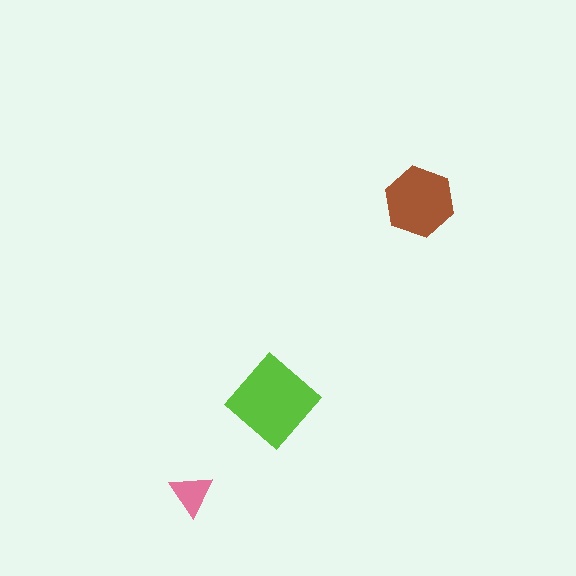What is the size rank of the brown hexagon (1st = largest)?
2nd.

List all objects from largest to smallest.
The lime diamond, the brown hexagon, the pink triangle.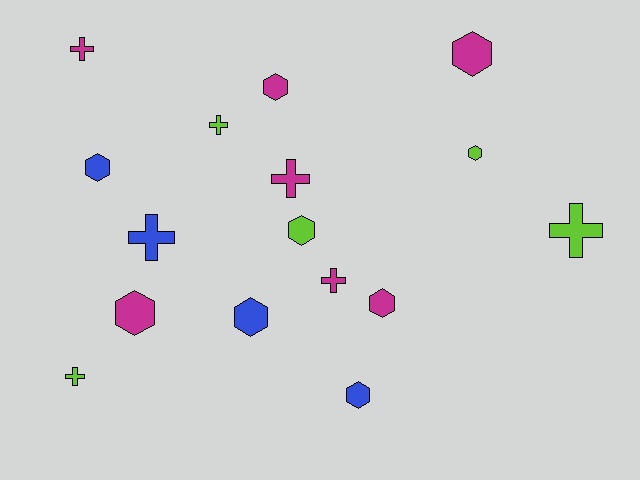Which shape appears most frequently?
Hexagon, with 9 objects.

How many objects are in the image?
There are 16 objects.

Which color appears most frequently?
Magenta, with 7 objects.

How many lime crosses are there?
There are 3 lime crosses.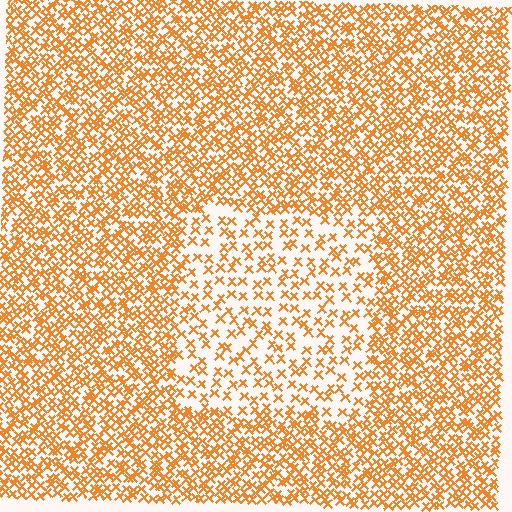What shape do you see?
I see a rectangle.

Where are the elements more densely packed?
The elements are more densely packed outside the rectangle boundary.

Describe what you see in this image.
The image contains small orange elements arranged at two different densities. A rectangle-shaped region is visible where the elements are less densely packed than the surrounding area.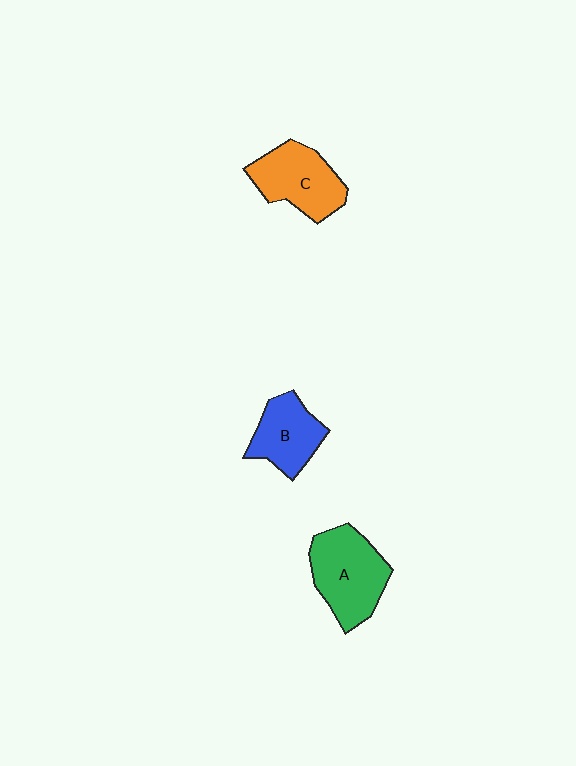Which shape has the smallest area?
Shape B (blue).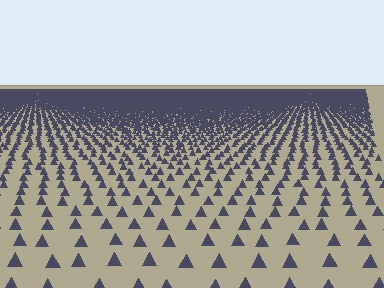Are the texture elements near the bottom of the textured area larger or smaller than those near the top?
Larger. Near the bottom, elements are closer to the viewer and appear at a bigger on-screen size.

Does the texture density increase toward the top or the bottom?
Density increases toward the top.